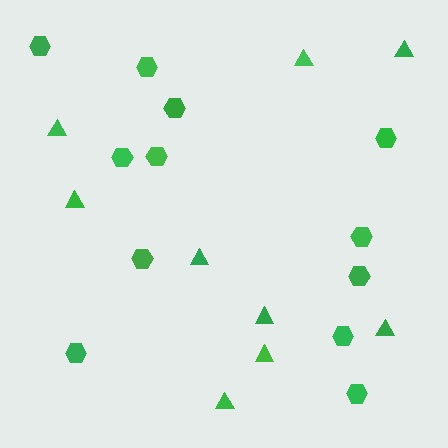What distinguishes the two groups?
There are 2 groups: one group of hexagons (12) and one group of triangles (9).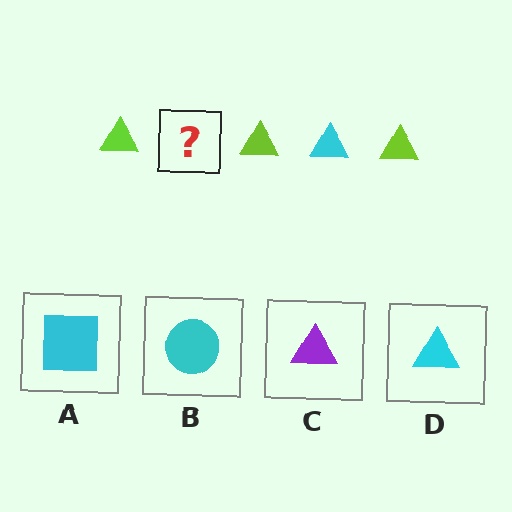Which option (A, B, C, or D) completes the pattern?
D.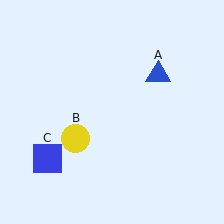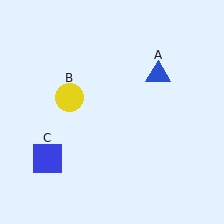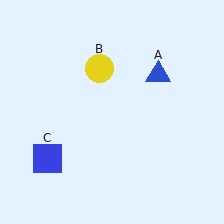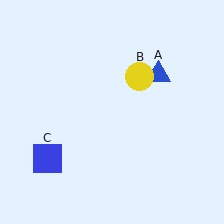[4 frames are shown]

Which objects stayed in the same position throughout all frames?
Blue triangle (object A) and blue square (object C) remained stationary.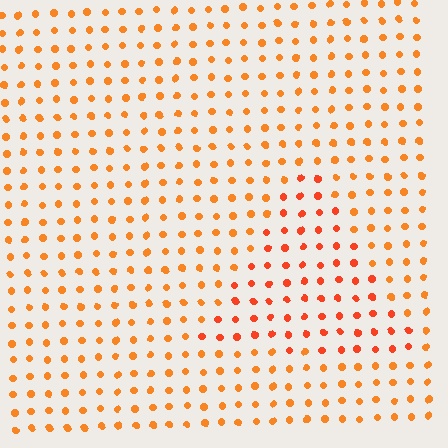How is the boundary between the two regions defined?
The boundary is defined purely by a slight shift in hue (about 20 degrees). Spacing, size, and orientation are identical on both sides.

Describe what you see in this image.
The image is filled with small orange elements in a uniform arrangement. A triangle-shaped region is visible where the elements are tinted to a slightly different hue, forming a subtle color boundary.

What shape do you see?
I see a triangle.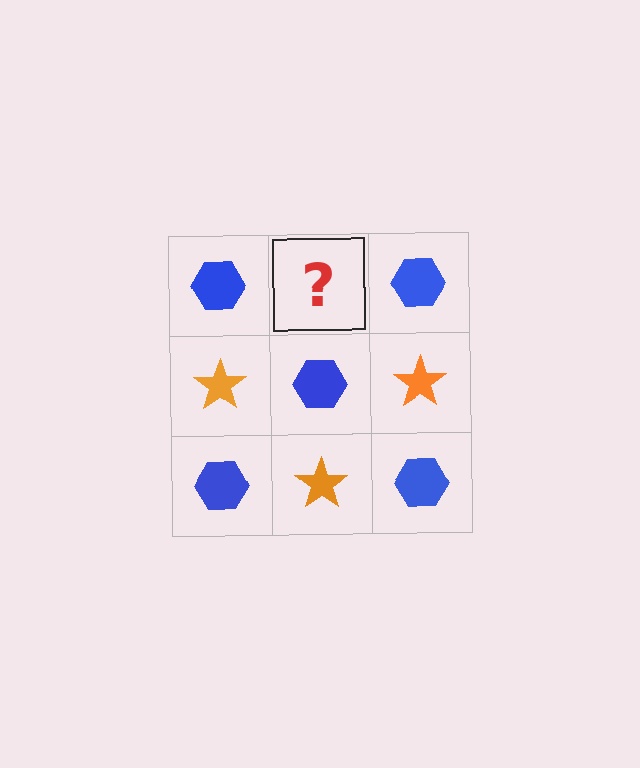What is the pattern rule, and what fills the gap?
The rule is that it alternates blue hexagon and orange star in a checkerboard pattern. The gap should be filled with an orange star.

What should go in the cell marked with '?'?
The missing cell should contain an orange star.